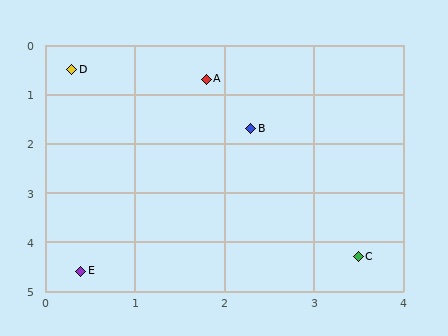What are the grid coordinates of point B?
Point B is at approximately (2.3, 1.7).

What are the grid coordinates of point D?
Point D is at approximately (0.3, 0.5).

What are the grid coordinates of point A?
Point A is at approximately (1.8, 0.7).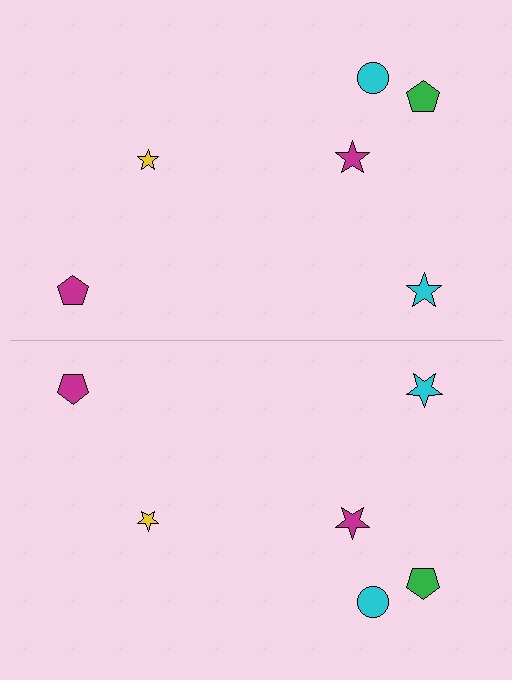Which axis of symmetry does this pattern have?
The pattern has a horizontal axis of symmetry running through the center of the image.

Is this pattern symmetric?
Yes, this pattern has bilateral (reflection) symmetry.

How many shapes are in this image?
There are 12 shapes in this image.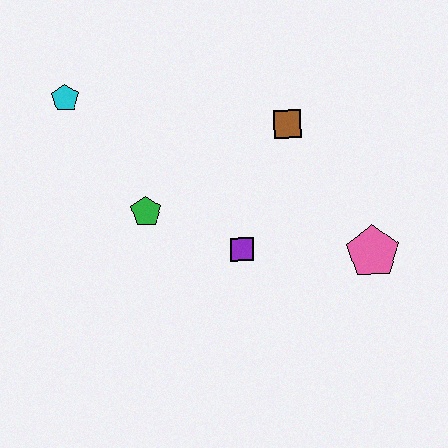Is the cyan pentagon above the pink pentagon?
Yes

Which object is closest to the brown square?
The purple square is closest to the brown square.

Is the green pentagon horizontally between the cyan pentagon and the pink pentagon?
Yes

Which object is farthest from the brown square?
The cyan pentagon is farthest from the brown square.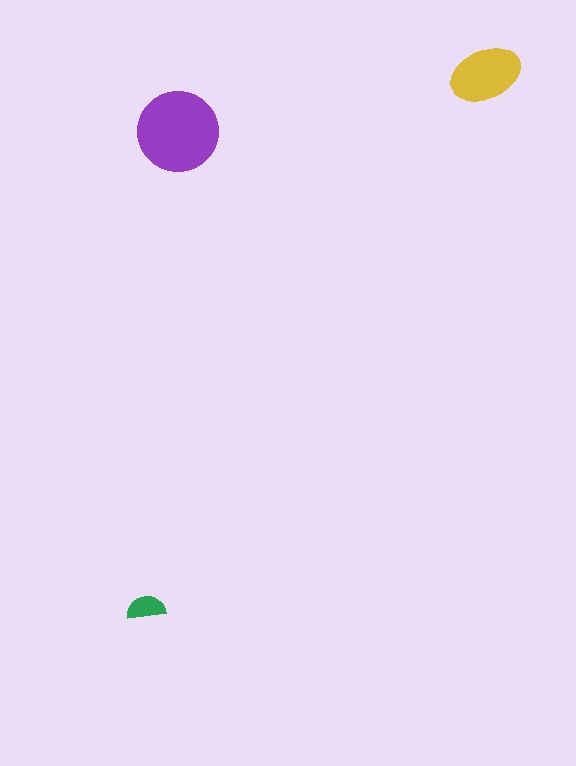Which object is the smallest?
The green semicircle.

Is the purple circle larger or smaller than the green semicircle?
Larger.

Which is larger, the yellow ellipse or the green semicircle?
The yellow ellipse.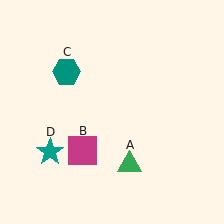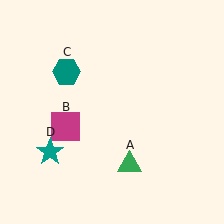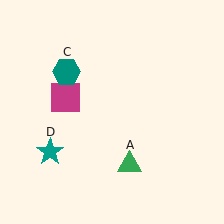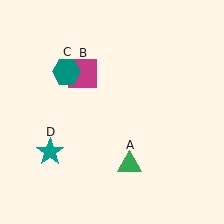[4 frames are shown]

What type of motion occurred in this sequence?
The magenta square (object B) rotated clockwise around the center of the scene.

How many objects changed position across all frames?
1 object changed position: magenta square (object B).